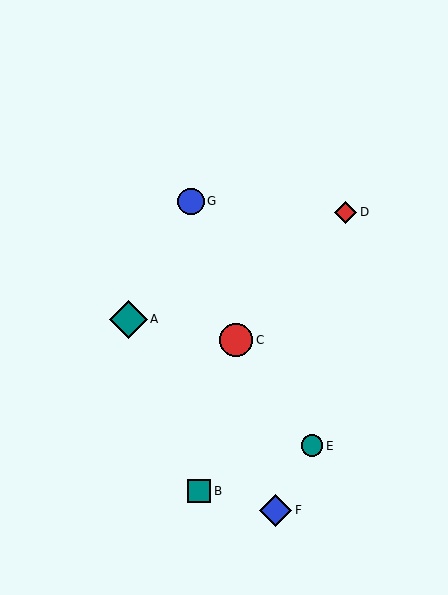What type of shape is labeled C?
Shape C is a red circle.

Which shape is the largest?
The teal diamond (labeled A) is the largest.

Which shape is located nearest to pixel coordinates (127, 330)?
The teal diamond (labeled A) at (128, 319) is nearest to that location.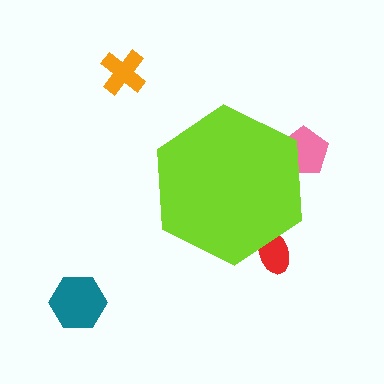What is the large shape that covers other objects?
A lime hexagon.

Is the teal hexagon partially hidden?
No, the teal hexagon is fully visible.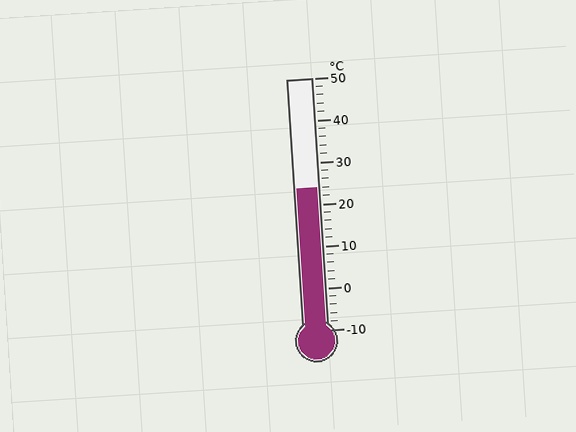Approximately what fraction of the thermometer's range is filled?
The thermometer is filled to approximately 55% of its range.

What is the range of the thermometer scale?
The thermometer scale ranges from -10°C to 50°C.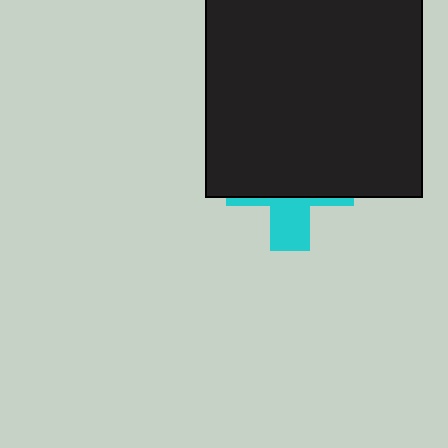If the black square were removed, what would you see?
You would see the complete cyan cross.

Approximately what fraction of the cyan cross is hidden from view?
Roughly 66% of the cyan cross is hidden behind the black square.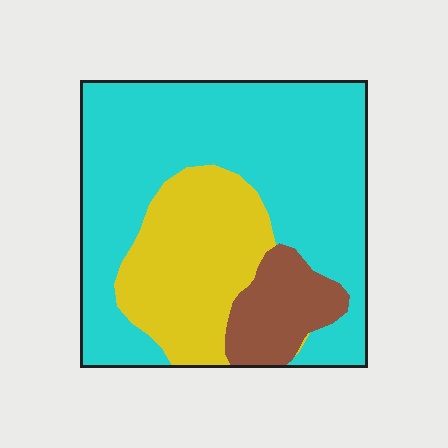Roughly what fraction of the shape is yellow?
Yellow takes up between a sixth and a third of the shape.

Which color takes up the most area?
Cyan, at roughly 60%.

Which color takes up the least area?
Brown, at roughly 10%.